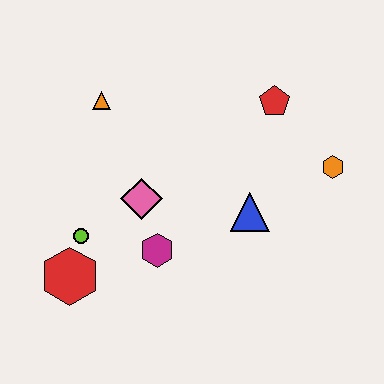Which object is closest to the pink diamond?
The magenta hexagon is closest to the pink diamond.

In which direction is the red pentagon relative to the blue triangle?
The red pentagon is above the blue triangle.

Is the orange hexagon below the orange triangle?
Yes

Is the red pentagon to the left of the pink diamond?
No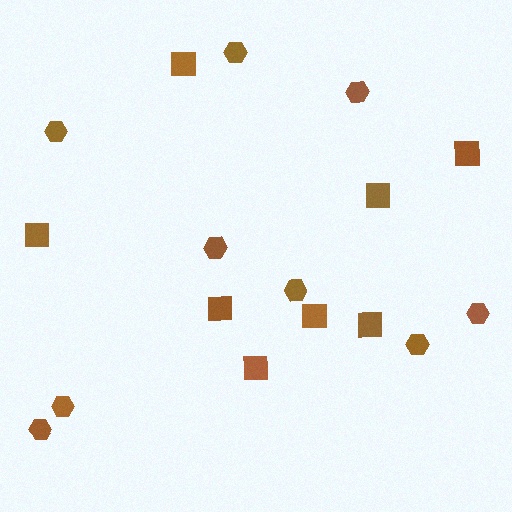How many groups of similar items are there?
There are 2 groups: one group of hexagons (9) and one group of squares (8).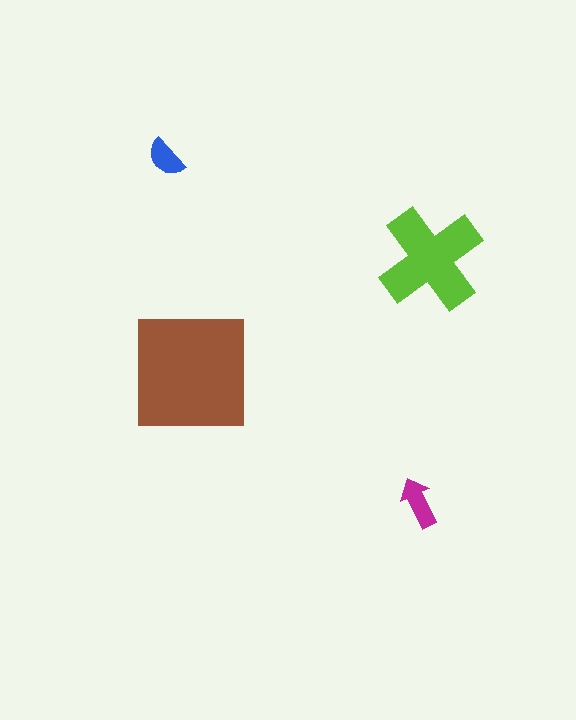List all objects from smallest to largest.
The blue semicircle, the magenta arrow, the lime cross, the brown square.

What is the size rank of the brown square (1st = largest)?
1st.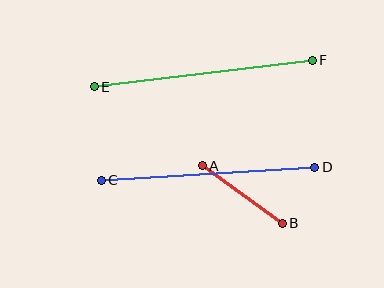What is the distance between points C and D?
The distance is approximately 214 pixels.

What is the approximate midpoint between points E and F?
The midpoint is at approximately (203, 74) pixels.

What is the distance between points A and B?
The distance is approximately 99 pixels.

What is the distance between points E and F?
The distance is approximately 219 pixels.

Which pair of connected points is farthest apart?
Points E and F are farthest apart.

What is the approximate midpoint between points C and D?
The midpoint is at approximately (208, 174) pixels.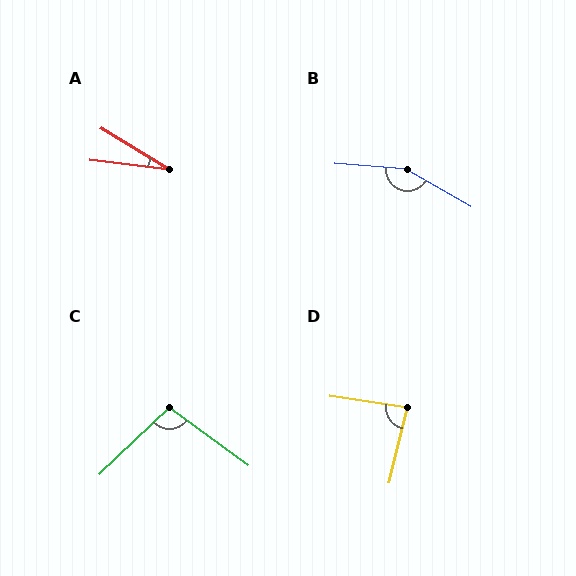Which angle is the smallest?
A, at approximately 25 degrees.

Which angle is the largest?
B, at approximately 154 degrees.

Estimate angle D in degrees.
Approximately 85 degrees.